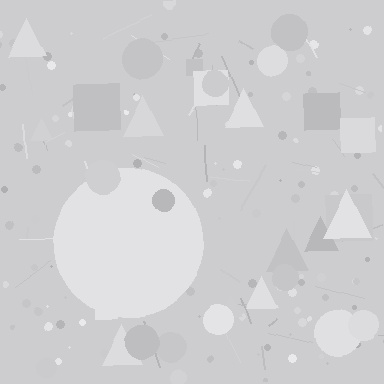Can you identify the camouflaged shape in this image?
The camouflaged shape is a circle.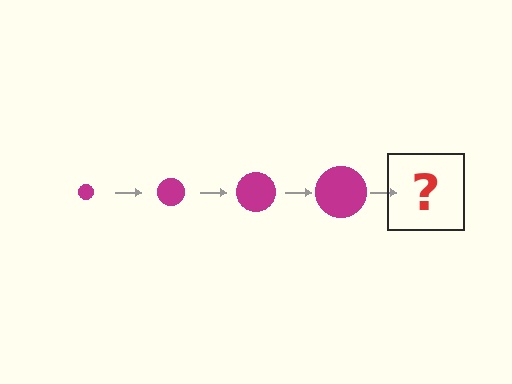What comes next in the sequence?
The next element should be a magenta circle, larger than the previous one.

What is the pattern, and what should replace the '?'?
The pattern is that the circle gets progressively larger each step. The '?' should be a magenta circle, larger than the previous one.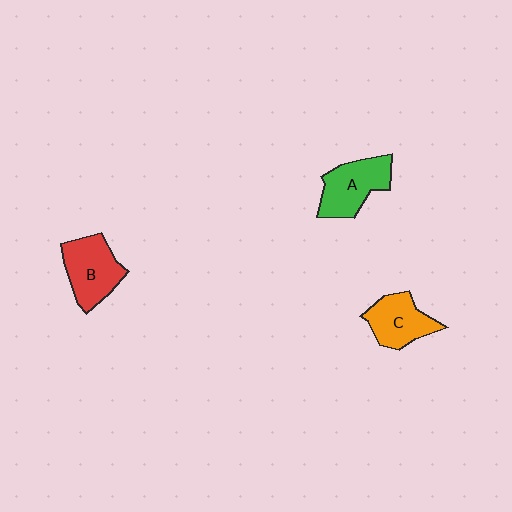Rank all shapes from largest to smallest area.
From largest to smallest: B (red), A (green), C (orange).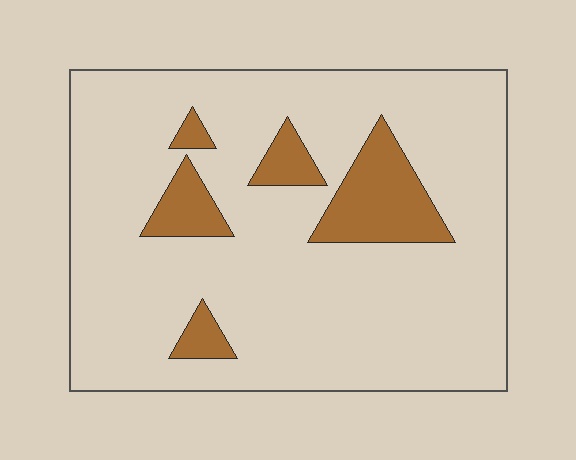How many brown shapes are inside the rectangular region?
5.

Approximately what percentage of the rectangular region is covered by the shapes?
Approximately 15%.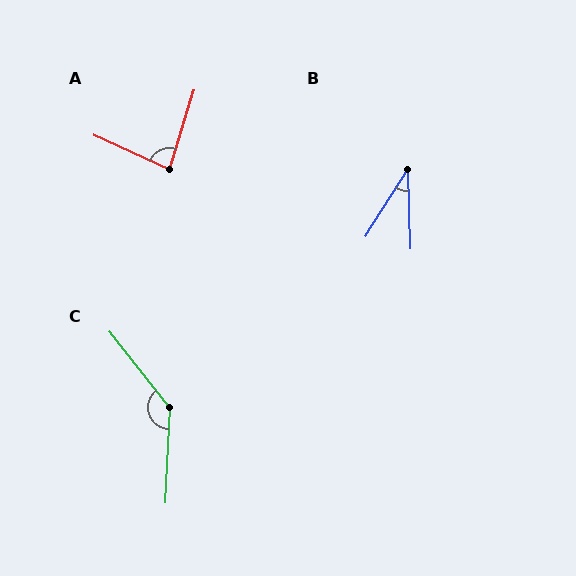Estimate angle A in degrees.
Approximately 83 degrees.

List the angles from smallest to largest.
B (34°), A (83°), C (139°).